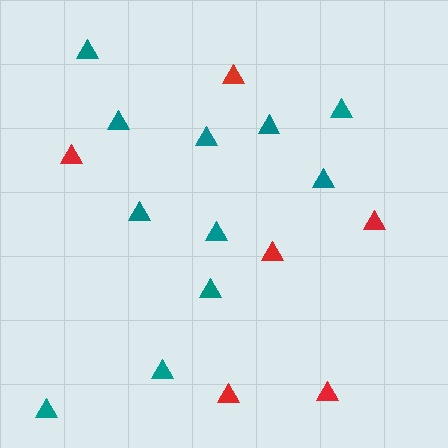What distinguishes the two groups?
There are 2 groups: one group of red triangles (6) and one group of teal triangles (11).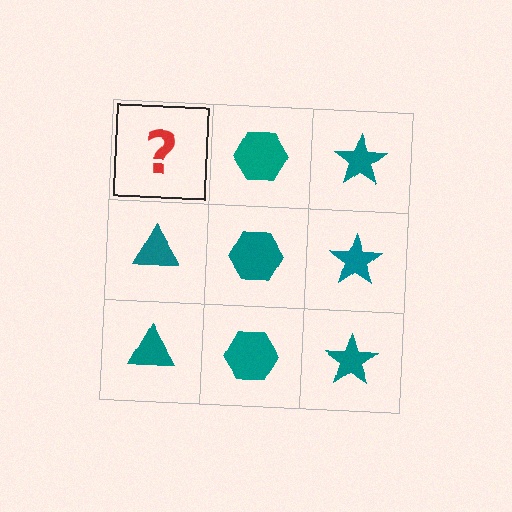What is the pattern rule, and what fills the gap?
The rule is that each column has a consistent shape. The gap should be filled with a teal triangle.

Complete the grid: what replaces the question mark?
The question mark should be replaced with a teal triangle.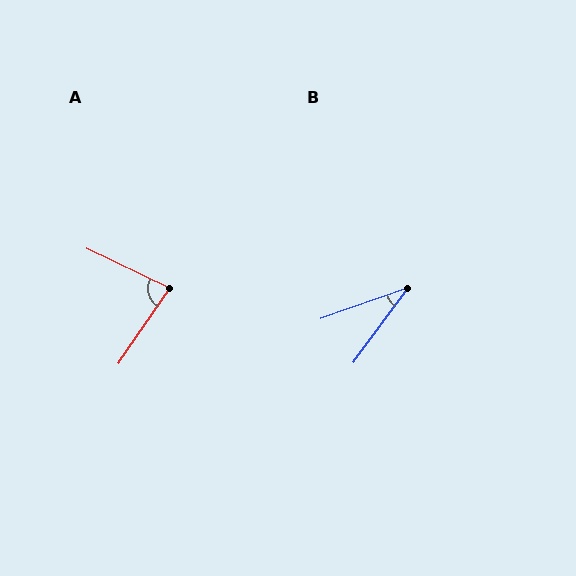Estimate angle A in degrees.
Approximately 82 degrees.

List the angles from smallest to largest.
B (35°), A (82°).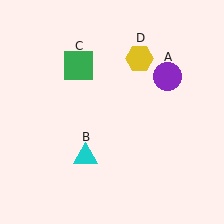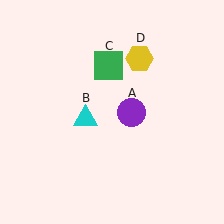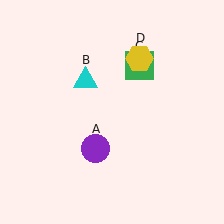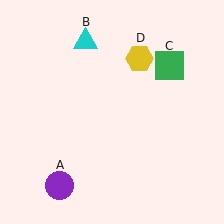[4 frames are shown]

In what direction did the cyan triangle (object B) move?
The cyan triangle (object B) moved up.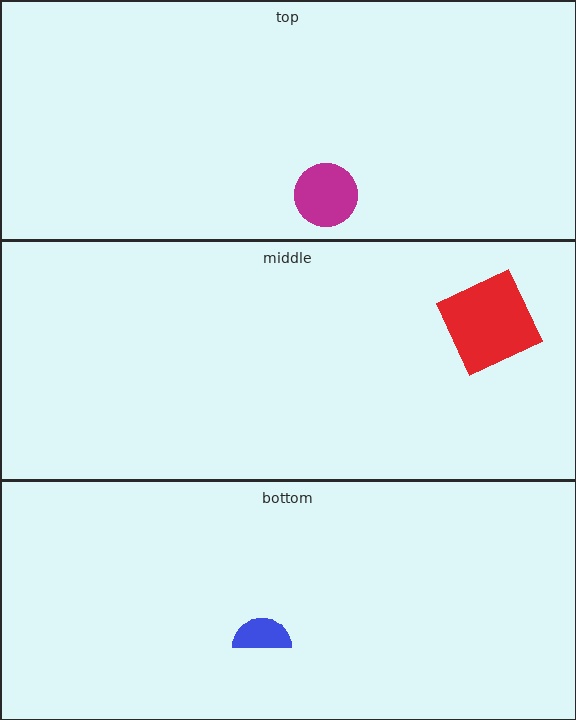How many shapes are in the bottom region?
1.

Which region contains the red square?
The middle region.